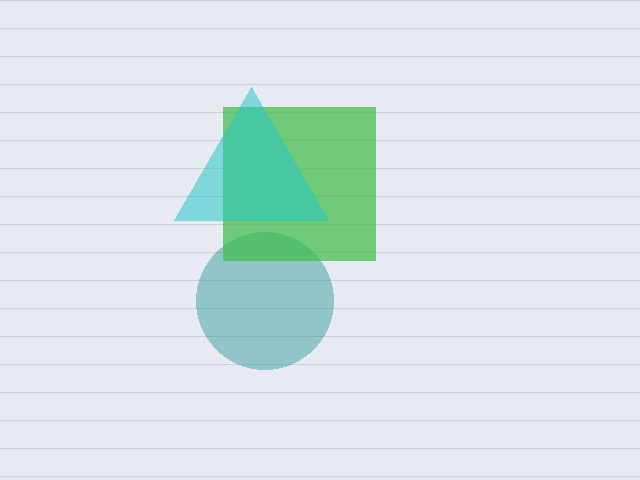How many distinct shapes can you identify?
There are 3 distinct shapes: a teal circle, a green square, a cyan triangle.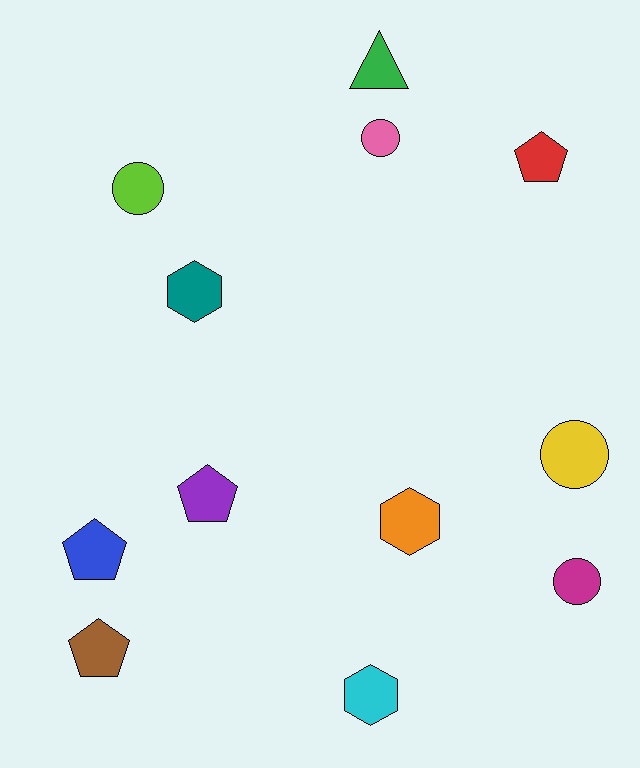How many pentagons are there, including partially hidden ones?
There are 4 pentagons.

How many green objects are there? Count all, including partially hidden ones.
There is 1 green object.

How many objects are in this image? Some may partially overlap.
There are 12 objects.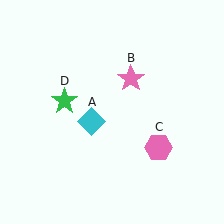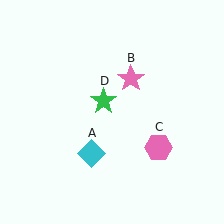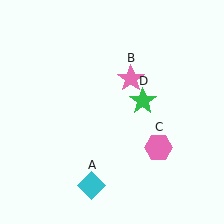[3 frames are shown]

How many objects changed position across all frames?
2 objects changed position: cyan diamond (object A), green star (object D).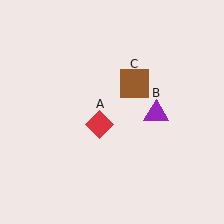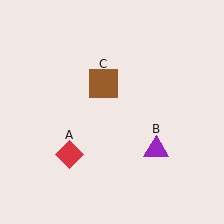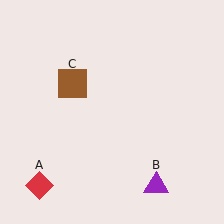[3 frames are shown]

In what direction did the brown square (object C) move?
The brown square (object C) moved left.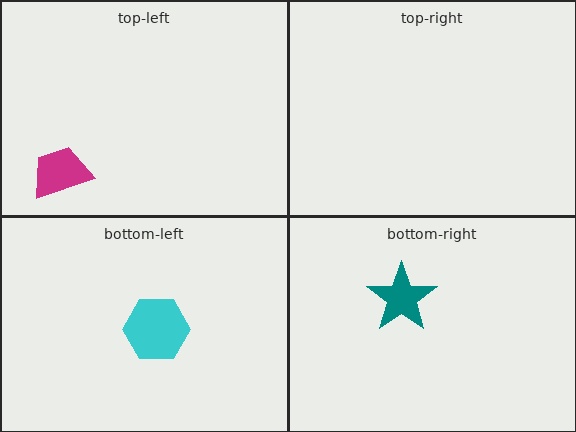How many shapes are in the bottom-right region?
1.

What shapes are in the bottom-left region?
The cyan hexagon.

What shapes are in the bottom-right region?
The teal star.